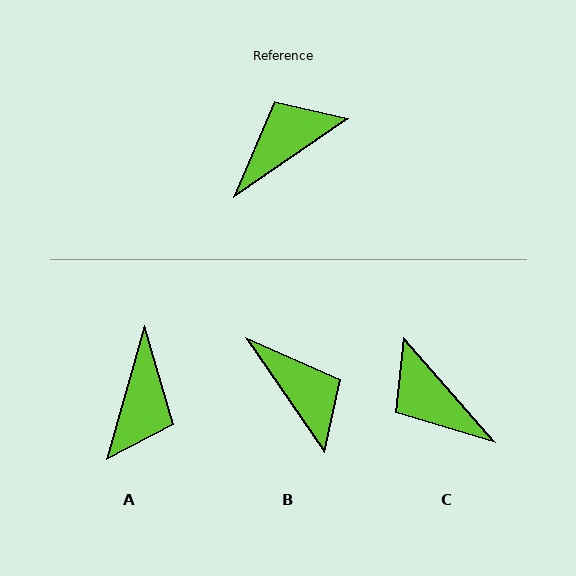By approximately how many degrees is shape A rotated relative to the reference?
Approximately 140 degrees clockwise.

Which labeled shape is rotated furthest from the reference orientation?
A, about 140 degrees away.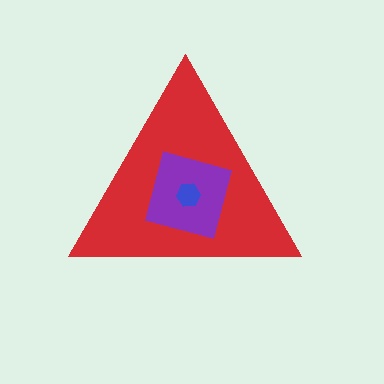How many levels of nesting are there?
3.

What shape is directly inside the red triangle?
The purple diamond.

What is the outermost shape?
The red triangle.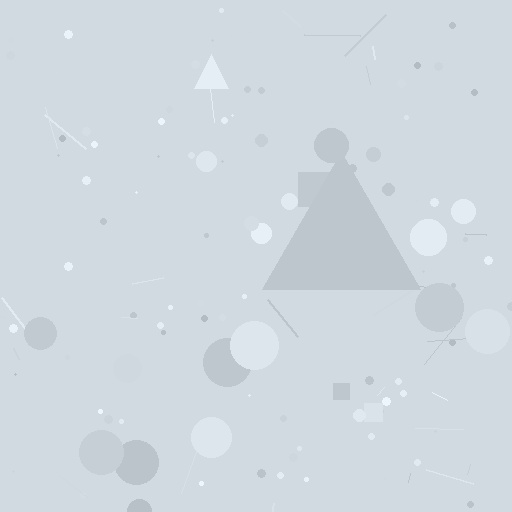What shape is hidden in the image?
A triangle is hidden in the image.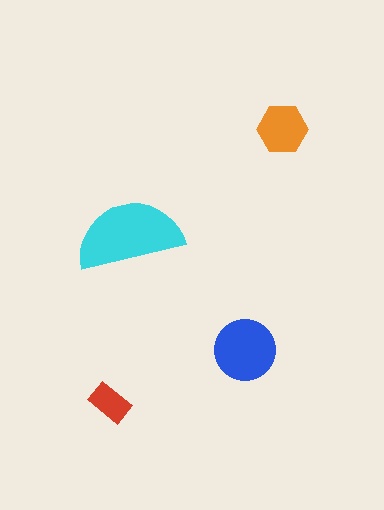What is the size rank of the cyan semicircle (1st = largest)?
1st.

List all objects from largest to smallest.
The cyan semicircle, the blue circle, the orange hexagon, the red rectangle.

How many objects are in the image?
There are 4 objects in the image.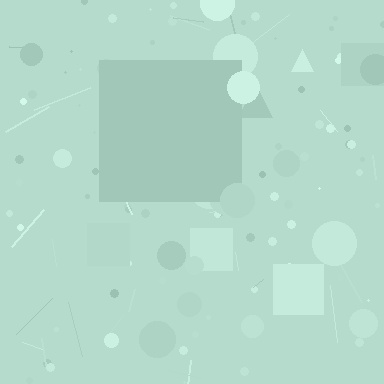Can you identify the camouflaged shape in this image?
The camouflaged shape is a square.